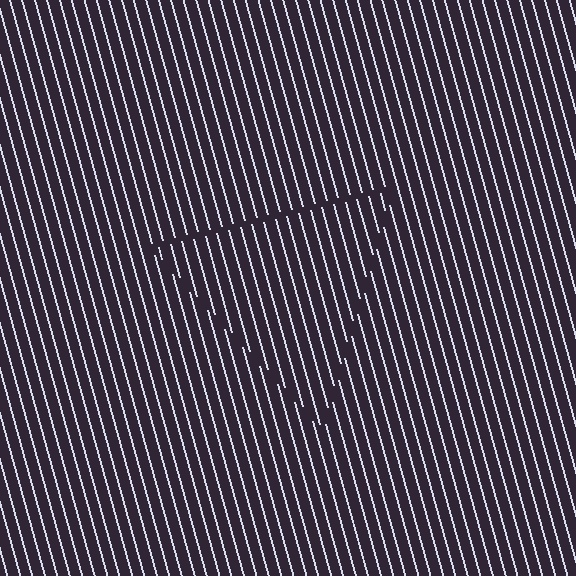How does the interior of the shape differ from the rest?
The interior of the shape contains the same grating, shifted by half a period — the contour is defined by the phase discontinuity where line-ends from the inner and outer gratings abut.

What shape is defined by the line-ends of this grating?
An illusory triangle. The interior of the shape contains the same grating, shifted by half a period — the contour is defined by the phase discontinuity where line-ends from the inner and outer gratings abut.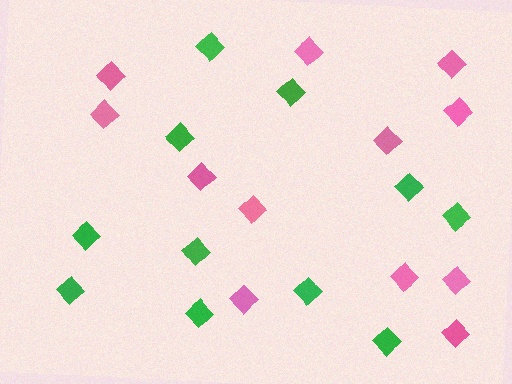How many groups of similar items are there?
There are 2 groups: one group of pink diamonds (12) and one group of green diamonds (11).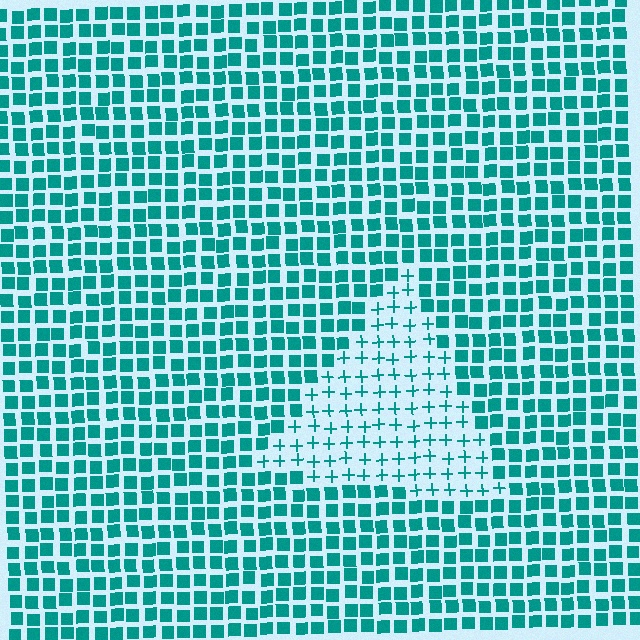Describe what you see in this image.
The image is filled with small teal elements arranged in a uniform grid. A triangle-shaped region contains plus signs, while the surrounding area contains squares. The boundary is defined purely by the change in element shape.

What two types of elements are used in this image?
The image uses plus signs inside the triangle region and squares outside it.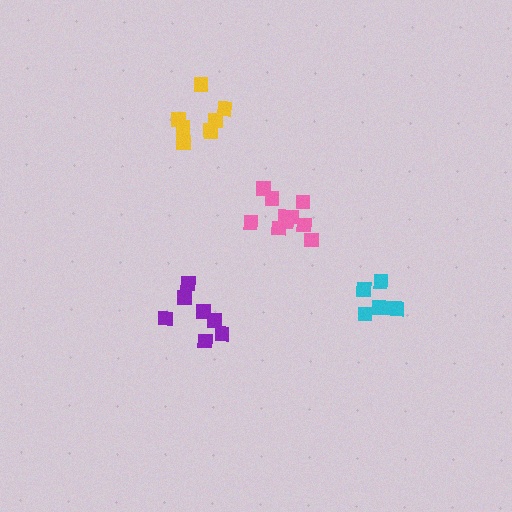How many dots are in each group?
Group 1: 7 dots, Group 2: 6 dots, Group 3: 8 dots, Group 4: 10 dots (31 total).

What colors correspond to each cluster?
The clusters are colored: purple, cyan, yellow, pink.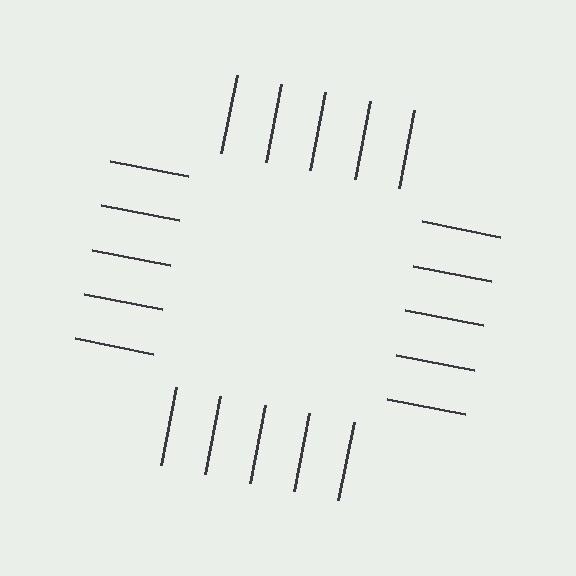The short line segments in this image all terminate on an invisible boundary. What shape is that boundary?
An illusory square — the line segments terminate on its edges but no continuous stroke is drawn.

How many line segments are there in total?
20 — 5 along each of the 4 edges.